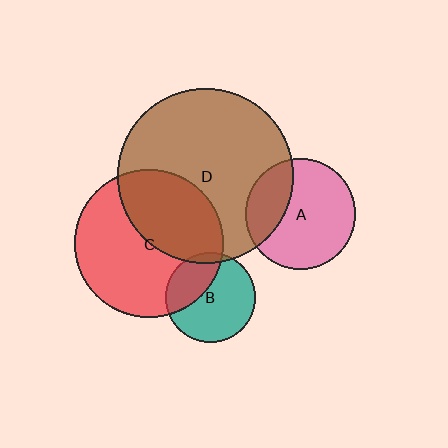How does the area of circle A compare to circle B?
Approximately 1.5 times.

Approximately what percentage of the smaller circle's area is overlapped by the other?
Approximately 5%.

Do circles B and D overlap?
Yes.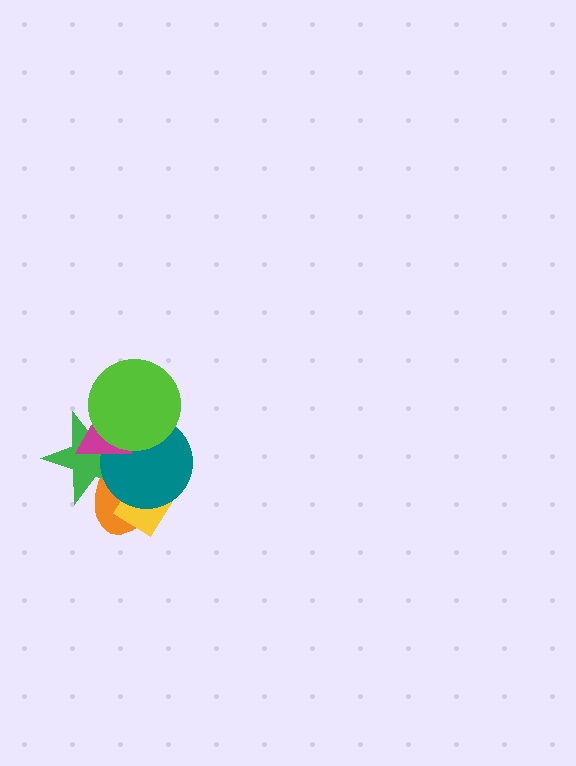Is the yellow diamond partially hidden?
Yes, it is partially covered by another shape.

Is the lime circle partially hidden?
No, no other shape covers it.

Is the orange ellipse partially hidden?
Yes, it is partially covered by another shape.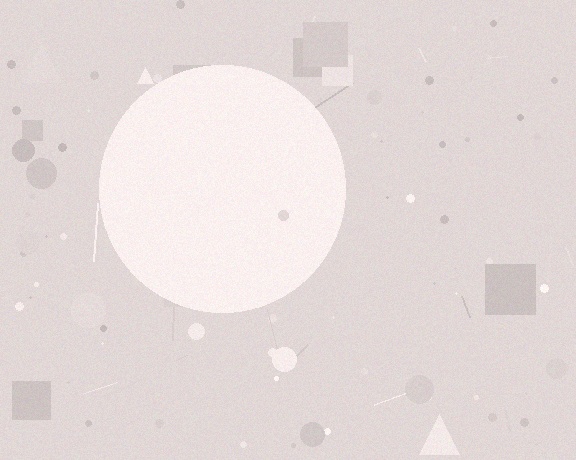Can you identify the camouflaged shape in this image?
The camouflaged shape is a circle.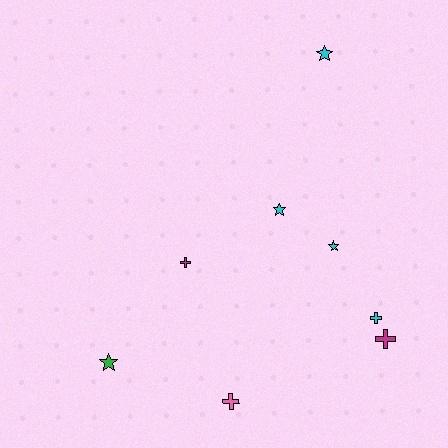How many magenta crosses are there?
There are 2 magenta crosses.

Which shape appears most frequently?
Star, with 4 objects.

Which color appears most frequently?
Cyan, with 4 objects.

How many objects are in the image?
There are 8 objects.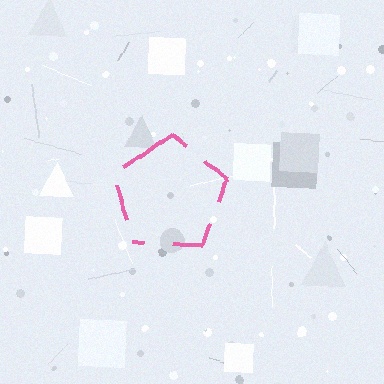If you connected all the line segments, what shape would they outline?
They would outline a pentagon.